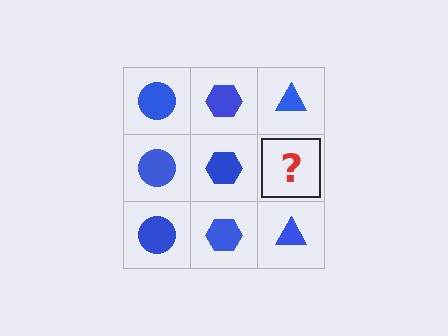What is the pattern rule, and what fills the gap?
The rule is that each column has a consistent shape. The gap should be filled with a blue triangle.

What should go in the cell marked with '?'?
The missing cell should contain a blue triangle.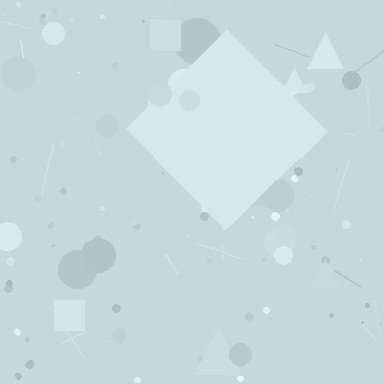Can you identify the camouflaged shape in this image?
The camouflaged shape is a diamond.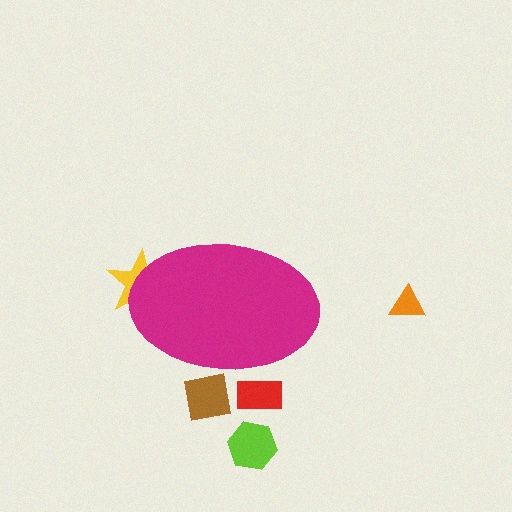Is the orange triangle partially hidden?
No, the orange triangle is fully visible.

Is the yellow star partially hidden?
Yes, the yellow star is partially hidden behind the magenta ellipse.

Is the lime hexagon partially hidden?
No, the lime hexagon is fully visible.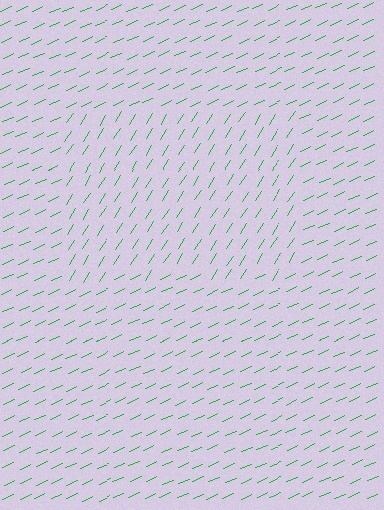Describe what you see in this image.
The image is filled with small green line segments. A rectangle region in the image has lines oriented differently from the surrounding lines, creating a visible texture boundary.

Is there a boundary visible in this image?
Yes, there is a texture boundary formed by a change in line orientation.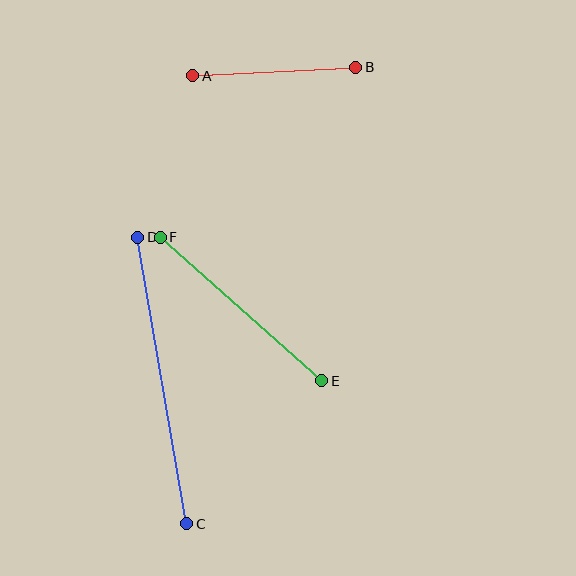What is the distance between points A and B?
The distance is approximately 163 pixels.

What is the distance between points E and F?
The distance is approximately 216 pixels.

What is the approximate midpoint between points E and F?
The midpoint is at approximately (241, 309) pixels.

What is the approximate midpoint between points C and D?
The midpoint is at approximately (162, 381) pixels.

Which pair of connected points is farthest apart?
Points C and D are farthest apart.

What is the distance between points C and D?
The distance is approximately 291 pixels.